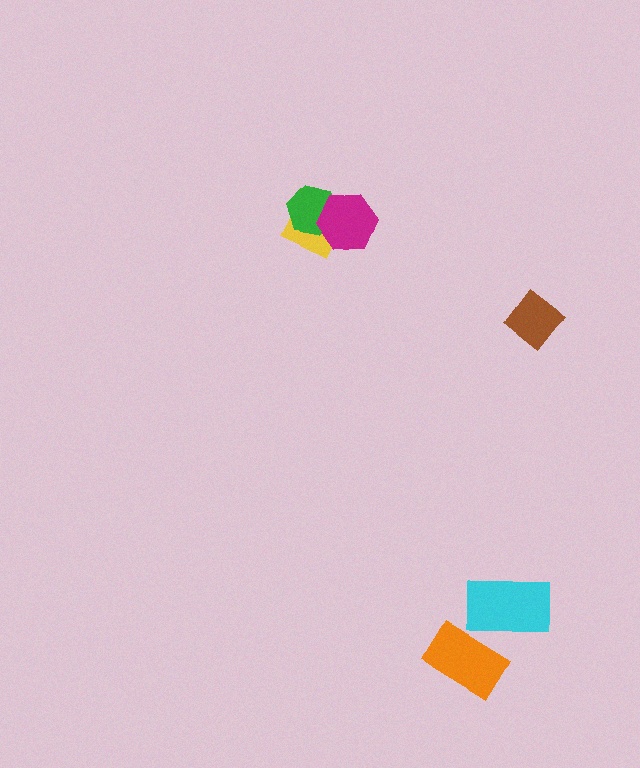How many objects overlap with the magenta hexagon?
2 objects overlap with the magenta hexagon.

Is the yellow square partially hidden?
Yes, it is partially covered by another shape.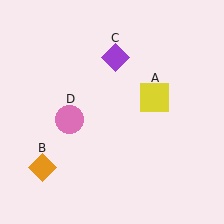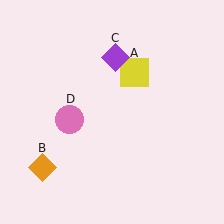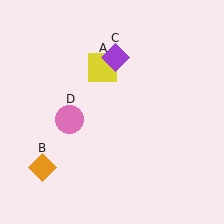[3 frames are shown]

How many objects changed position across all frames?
1 object changed position: yellow square (object A).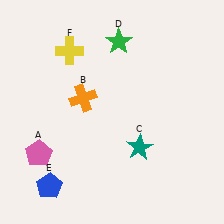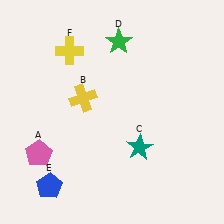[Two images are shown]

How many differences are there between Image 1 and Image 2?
There is 1 difference between the two images.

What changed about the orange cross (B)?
In Image 1, B is orange. In Image 2, it changed to yellow.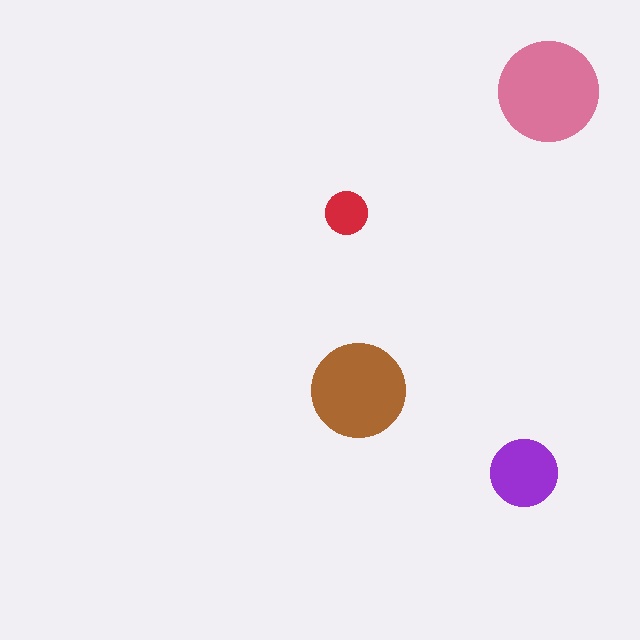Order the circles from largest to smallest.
the pink one, the brown one, the purple one, the red one.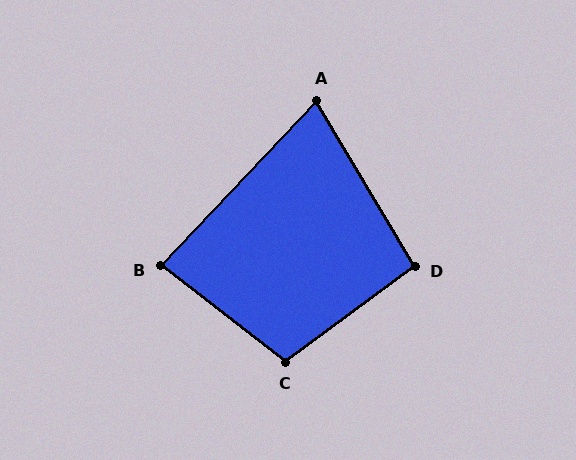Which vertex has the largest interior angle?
C, at approximately 106 degrees.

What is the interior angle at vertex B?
Approximately 84 degrees (acute).